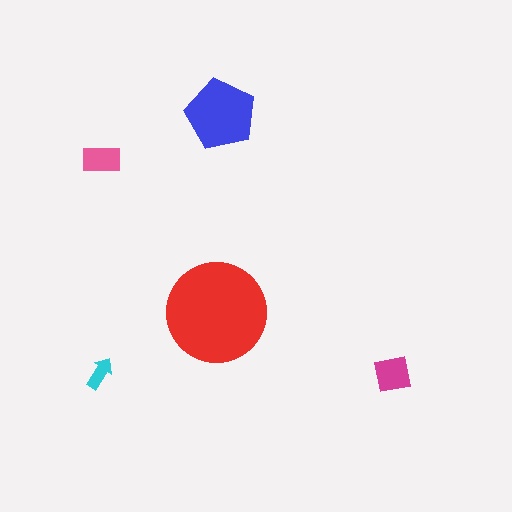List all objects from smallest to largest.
The cyan arrow, the pink rectangle, the magenta square, the blue pentagon, the red circle.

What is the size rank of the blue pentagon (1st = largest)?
2nd.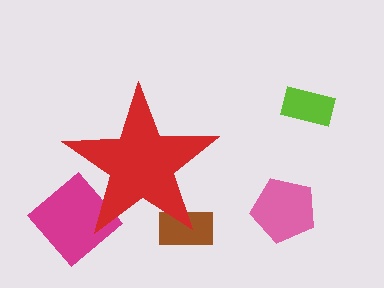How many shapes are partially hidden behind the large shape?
2 shapes are partially hidden.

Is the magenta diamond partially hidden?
Yes, the magenta diamond is partially hidden behind the red star.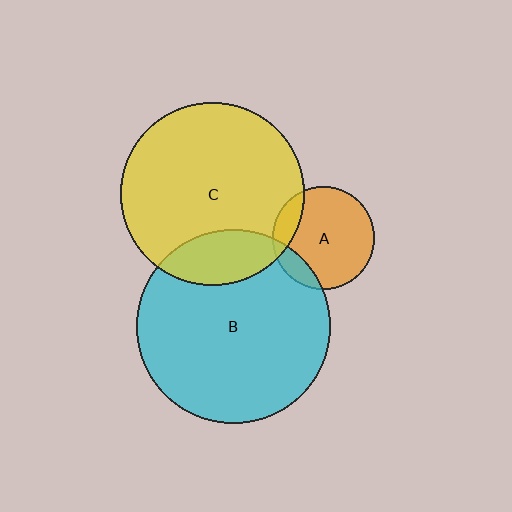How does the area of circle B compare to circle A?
Approximately 3.6 times.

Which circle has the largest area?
Circle B (cyan).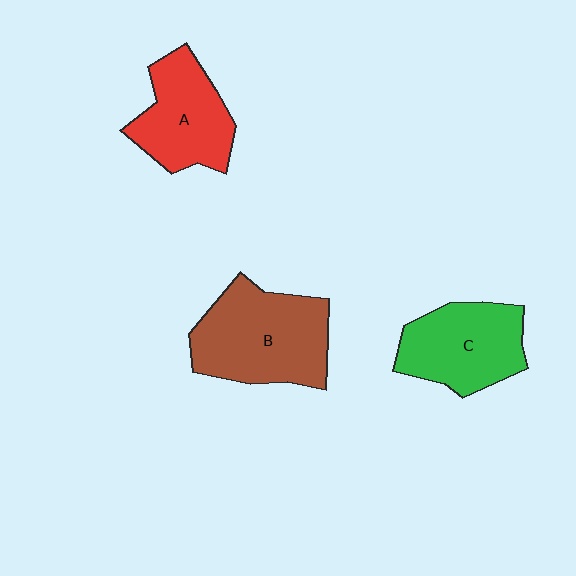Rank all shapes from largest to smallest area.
From largest to smallest: B (brown), C (green), A (red).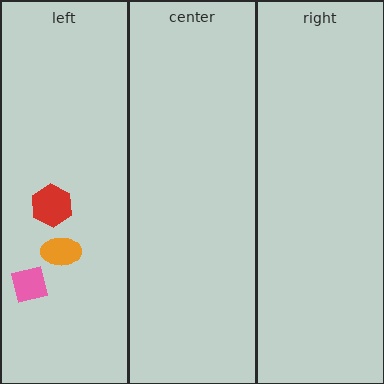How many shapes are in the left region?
3.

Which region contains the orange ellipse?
The left region.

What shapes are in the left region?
The pink square, the red hexagon, the orange ellipse.